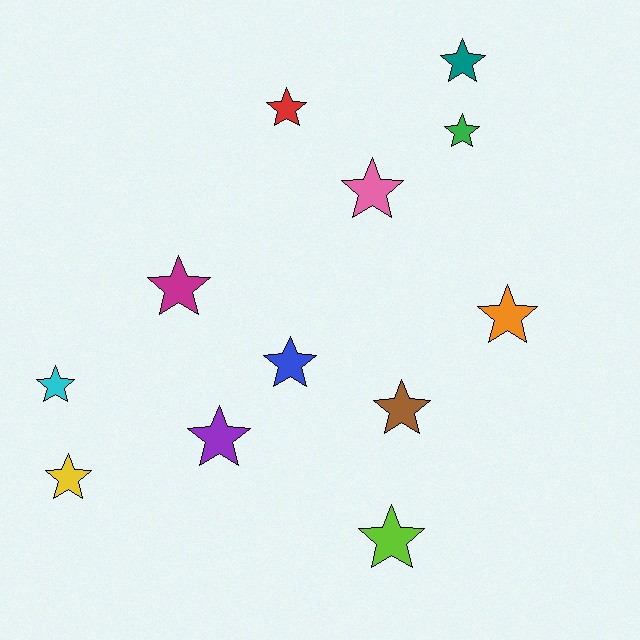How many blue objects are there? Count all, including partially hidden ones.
There is 1 blue object.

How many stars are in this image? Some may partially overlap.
There are 12 stars.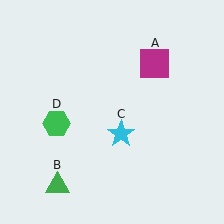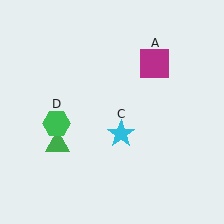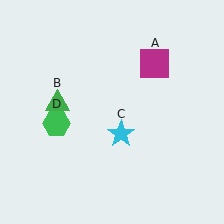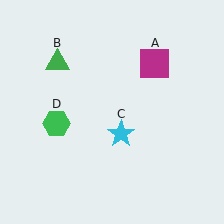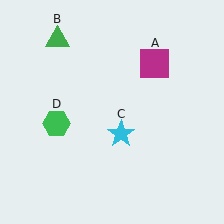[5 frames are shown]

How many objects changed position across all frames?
1 object changed position: green triangle (object B).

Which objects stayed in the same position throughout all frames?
Magenta square (object A) and cyan star (object C) and green hexagon (object D) remained stationary.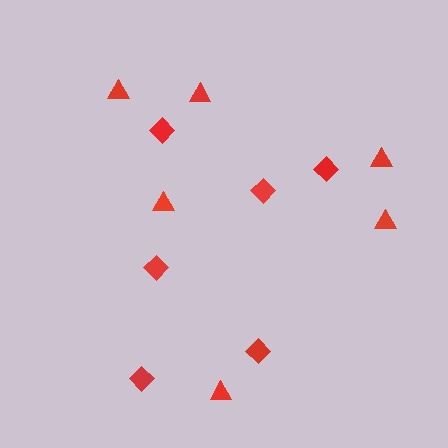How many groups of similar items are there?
There are 2 groups: one group of diamonds (6) and one group of triangles (6).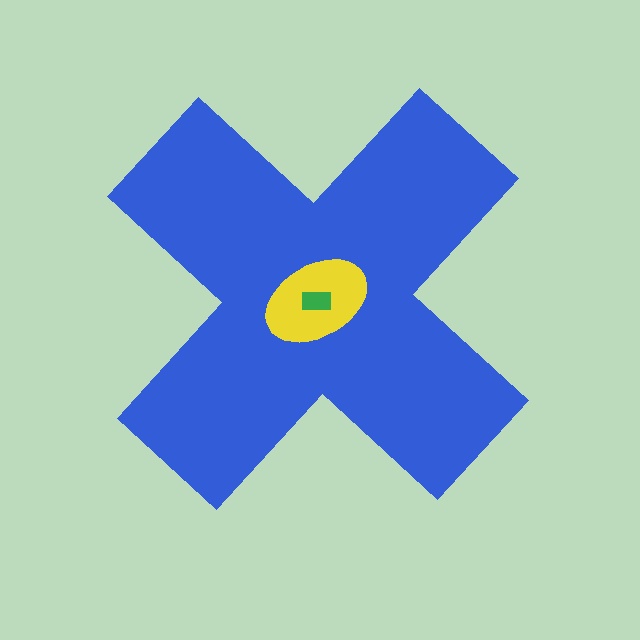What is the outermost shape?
The blue cross.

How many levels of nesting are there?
3.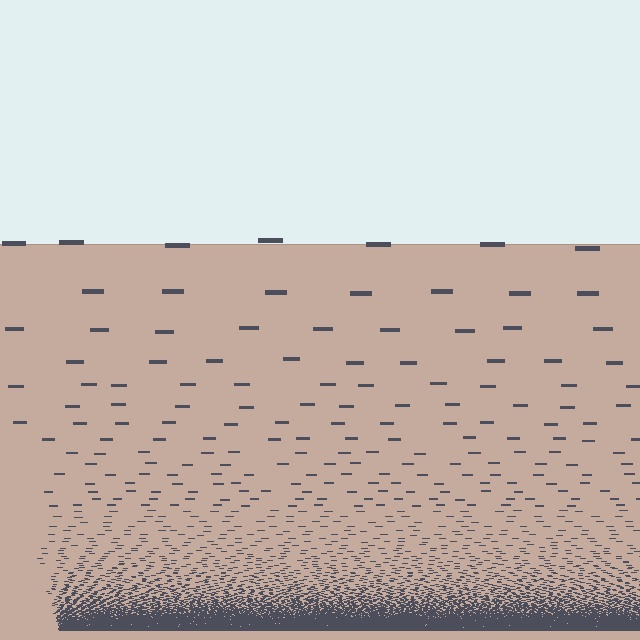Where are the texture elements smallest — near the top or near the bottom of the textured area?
Near the bottom.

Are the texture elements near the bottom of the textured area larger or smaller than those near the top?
Smaller. The gradient is inverted — elements near the bottom are smaller and denser.